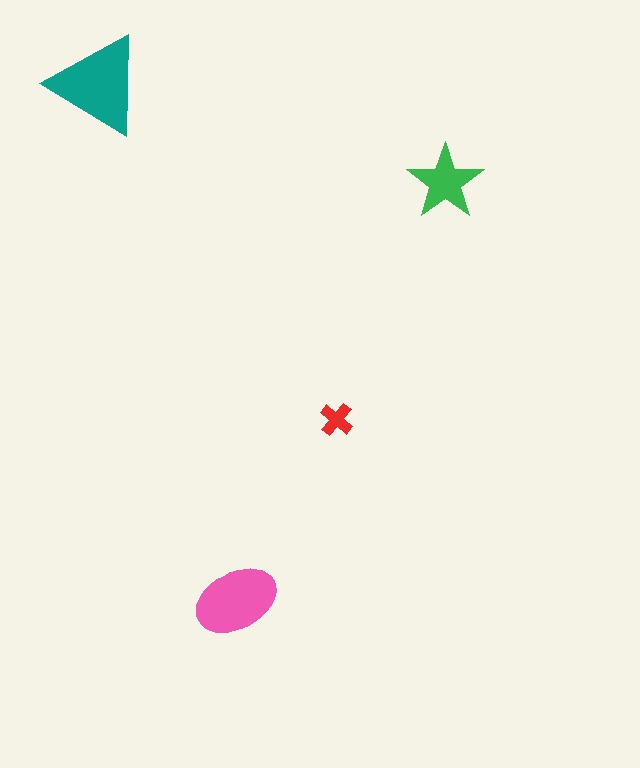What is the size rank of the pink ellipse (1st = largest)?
2nd.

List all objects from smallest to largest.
The red cross, the green star, the pink ellipse, the teal triangle.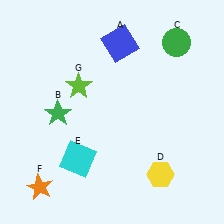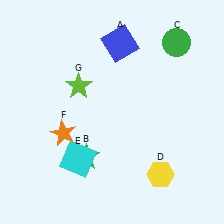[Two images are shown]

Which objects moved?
The objects that moved are: the green star (B), the orange star (F).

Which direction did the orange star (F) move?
The orange star (F) moved up.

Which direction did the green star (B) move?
The green star (B) moved down.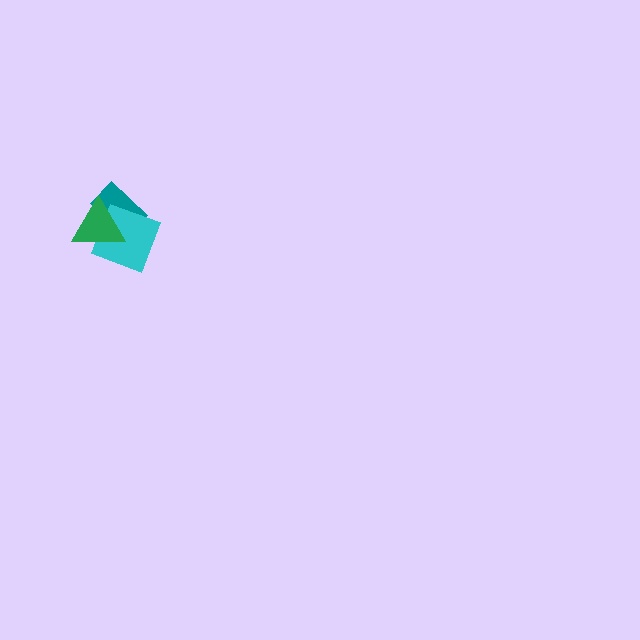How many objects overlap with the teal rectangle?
2 objects overlap with the teal rectangle.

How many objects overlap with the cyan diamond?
2 objects overlap with the cyan diamond.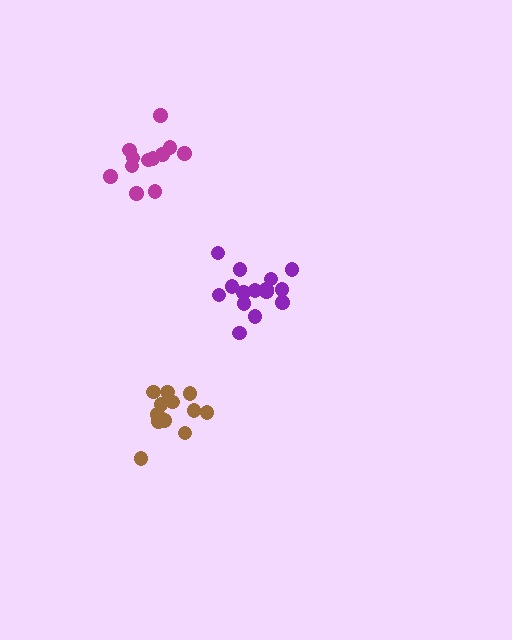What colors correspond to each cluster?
The clusters are colored: purple, magenta, brown.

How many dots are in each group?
Group 1: 15 dots, Group 2: 12 dots, Group 3: 12 dots (39 total).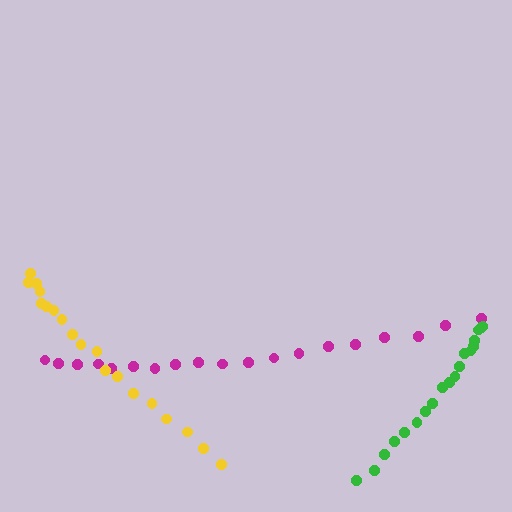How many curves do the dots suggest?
There are 3 distinct paths.